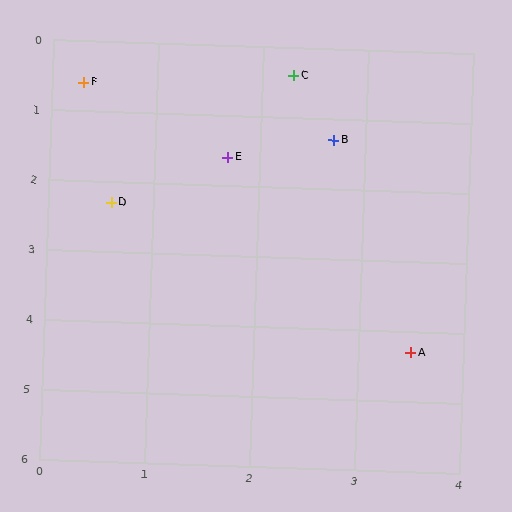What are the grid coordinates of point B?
Point B is at approximately (2.7, 1.3).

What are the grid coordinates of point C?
Point C is at approximately (2.3, 0.4).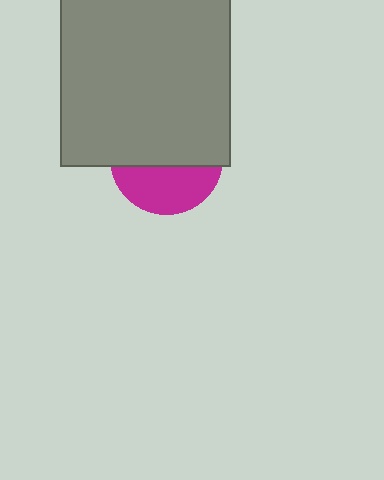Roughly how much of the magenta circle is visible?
A small part of it is visible (roughly 40%).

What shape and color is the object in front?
The object in front is a gray rectangle.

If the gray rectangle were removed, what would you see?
You would see the complete magenta circle.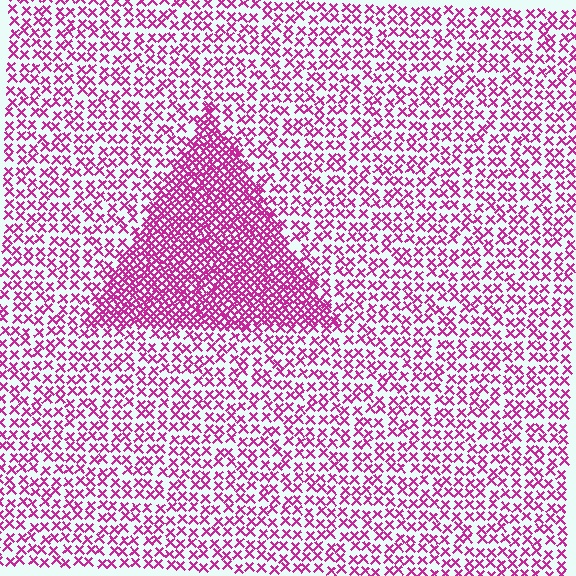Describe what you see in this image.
The image contains small magenta elements arranged at two different densities. A triangle-shaped region is visible where the elements are more densely packed than the surrounding area.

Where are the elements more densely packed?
The elements are more densely packed inside the triangle boundary.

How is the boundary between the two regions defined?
The boundary is defined by a change in element density (approximately 2.4x ratio). All elements are the same color, size, and shape.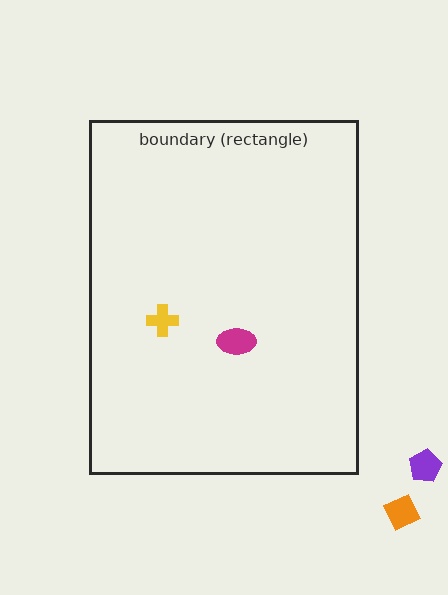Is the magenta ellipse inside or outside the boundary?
Inside.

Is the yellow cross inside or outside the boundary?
Inside.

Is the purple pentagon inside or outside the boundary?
Outside.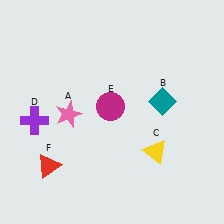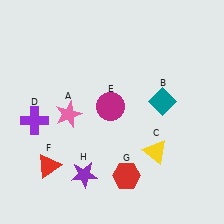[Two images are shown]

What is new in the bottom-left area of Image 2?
A purple star (H) was added in the bottom-left area of Image 2.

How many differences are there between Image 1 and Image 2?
There are 2 differences between the two images.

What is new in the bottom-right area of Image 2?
A red hexagon (G) was added in the bottom-right area of Image 2.